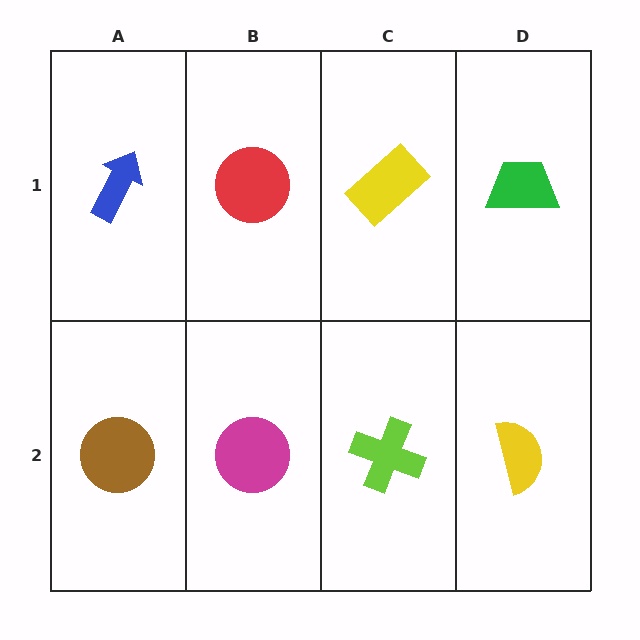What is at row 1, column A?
A blue arrow.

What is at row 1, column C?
A yellow rectangle.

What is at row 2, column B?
A magenta circle.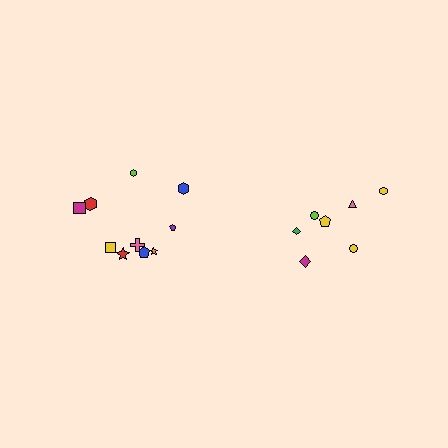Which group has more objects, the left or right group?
The left group.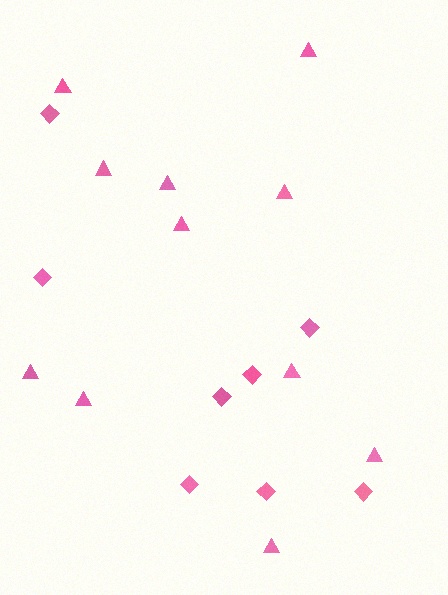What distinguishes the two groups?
There are 2 groups: one group of diamonds (8) and one group of triangles (11).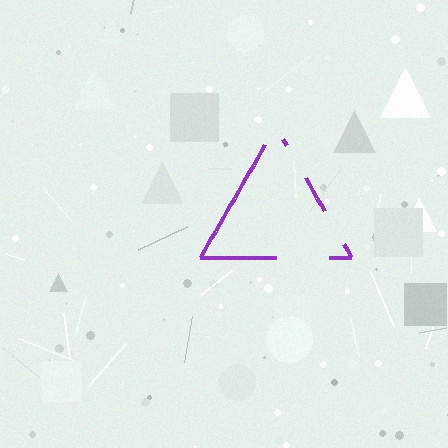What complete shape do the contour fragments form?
The contour fragments form a triangle.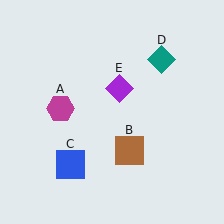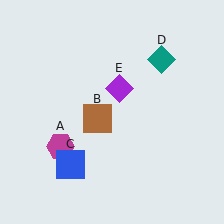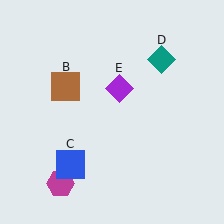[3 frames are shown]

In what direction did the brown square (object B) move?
The brown square (object B) moved up and to the left.